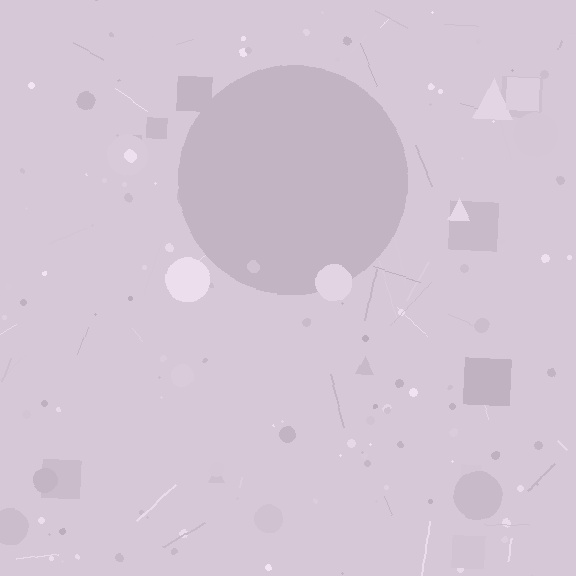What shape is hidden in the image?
A circle is hidden in the image.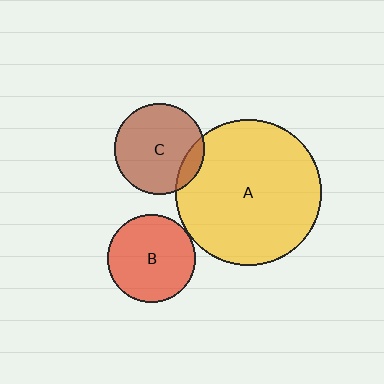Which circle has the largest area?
Circle A (yellow).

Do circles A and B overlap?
Yes.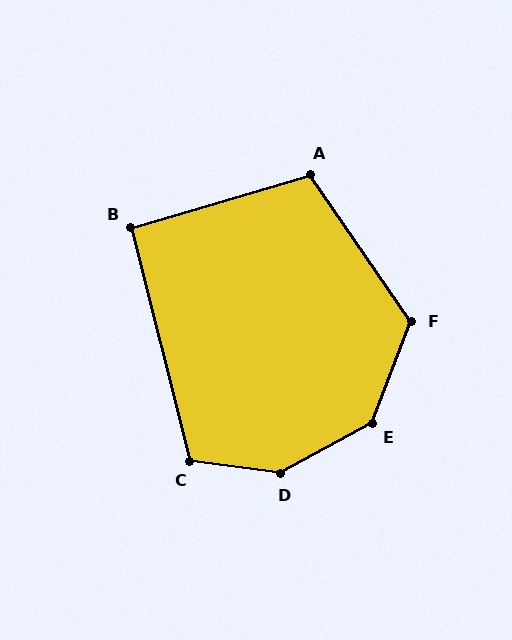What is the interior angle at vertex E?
Approximately 140 degrees (obtuse).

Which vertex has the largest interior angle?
D, at approximately 143 degrees.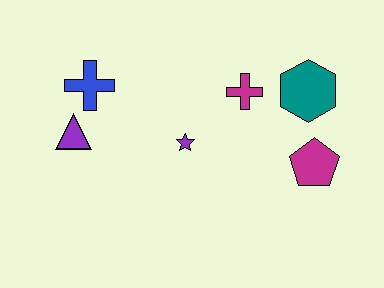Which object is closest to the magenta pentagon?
The teal hexagon is closest to the magenta pentagon.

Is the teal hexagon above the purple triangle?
Yes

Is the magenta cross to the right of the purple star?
Yes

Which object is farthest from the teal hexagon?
The purple triangle is farthest from the teal hexagon.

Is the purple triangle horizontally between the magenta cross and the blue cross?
No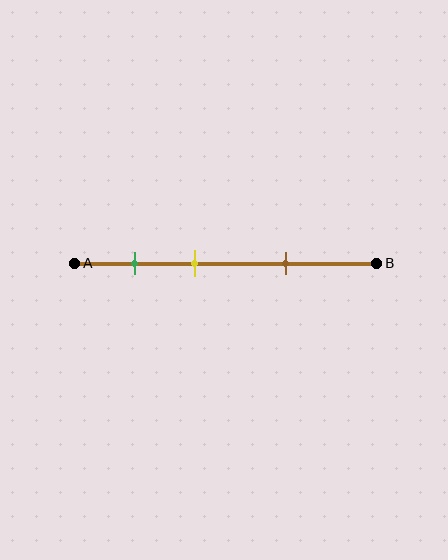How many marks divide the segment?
There are 3 marks dividing the segment.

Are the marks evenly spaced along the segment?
Yes, the marks are approximately evenly spaced.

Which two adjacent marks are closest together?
The green and yellow marks are the closest adjacent pair.